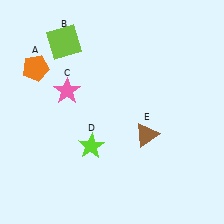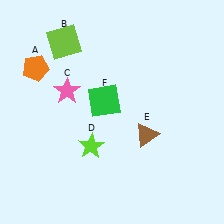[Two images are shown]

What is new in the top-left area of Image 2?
A green square (F) was added in the top-left area of Image 2.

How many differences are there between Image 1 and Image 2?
There is 1 difference between the two images.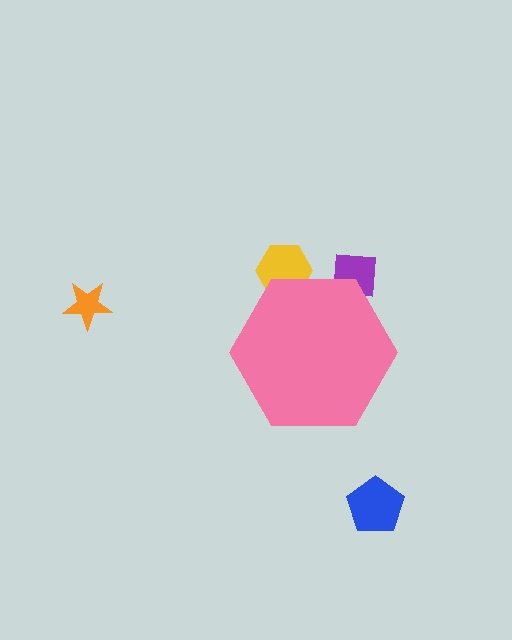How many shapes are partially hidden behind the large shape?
2 shapes are partially hidden.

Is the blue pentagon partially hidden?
No, the blue pentagon is fully visible.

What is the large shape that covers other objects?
A pink hexagon.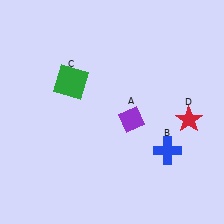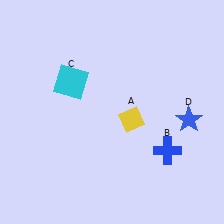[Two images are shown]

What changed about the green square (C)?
In Image 1, C is green. In Image 2, it changed to cyan.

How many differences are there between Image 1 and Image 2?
There are 3 differences between the two images.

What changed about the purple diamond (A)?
In Image 1, A is purple. In Image 2, it changed to yellow.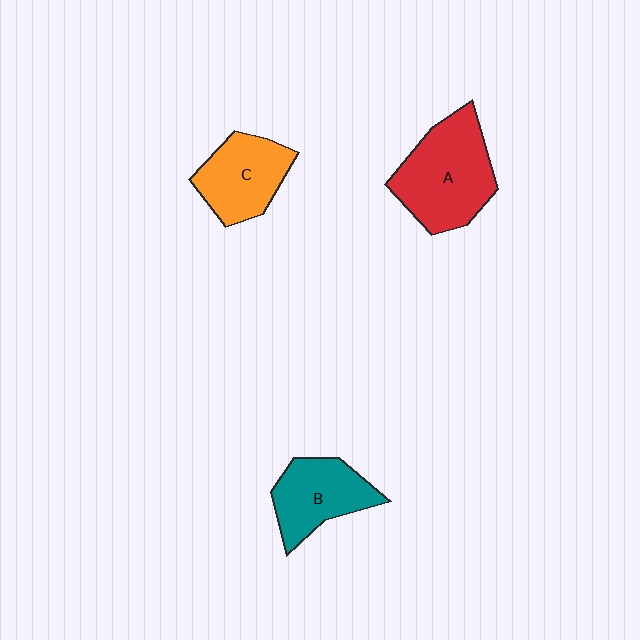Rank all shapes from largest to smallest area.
From largest to smallest: A (red), C (orange), B (teal).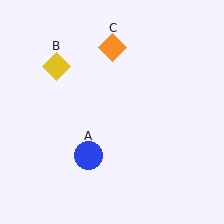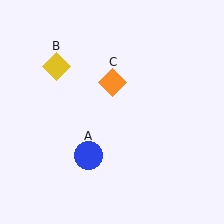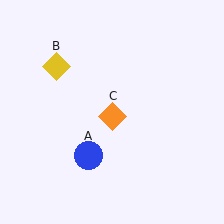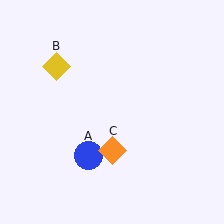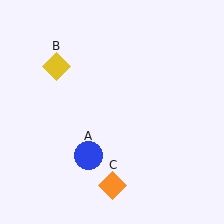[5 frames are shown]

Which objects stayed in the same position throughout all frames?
Blue circle (object A) and yellow diamond (object B) remained stationary.